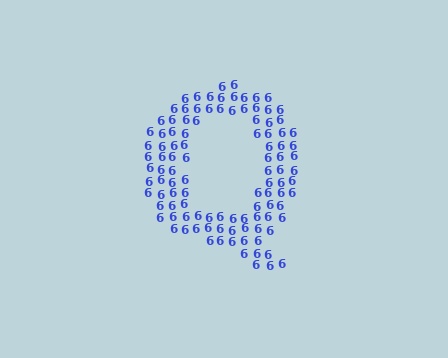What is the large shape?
The large shape is the letter Q.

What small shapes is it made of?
It is made of small digit 6's.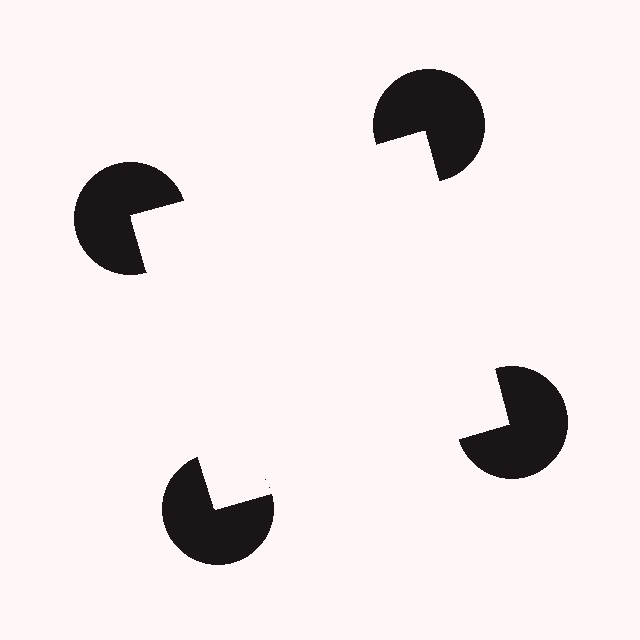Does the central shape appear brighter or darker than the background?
It typically appears slightly brighter than the background, even though no actual brightness change is drawn.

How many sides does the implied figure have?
4 sides.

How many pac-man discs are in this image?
There are 4 — one at each vertex of the illusory square.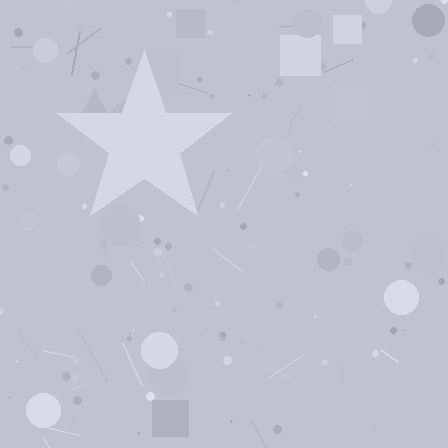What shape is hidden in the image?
A star is hidden in the image.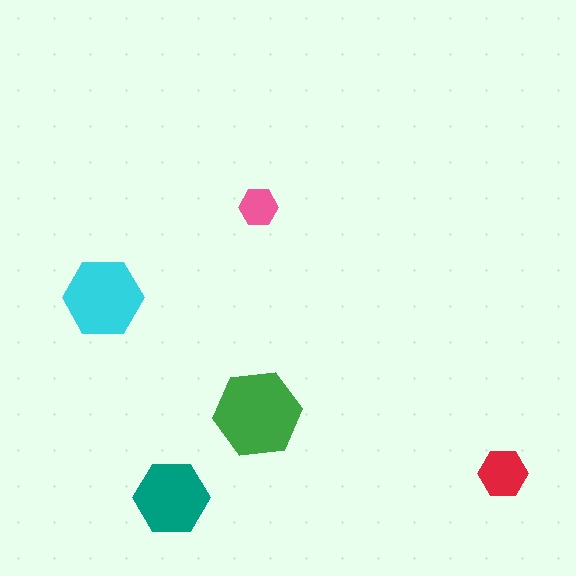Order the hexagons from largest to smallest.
the green one, the cyan one, the teal one, the red one, the pink one.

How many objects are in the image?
There are 5 objects in the image.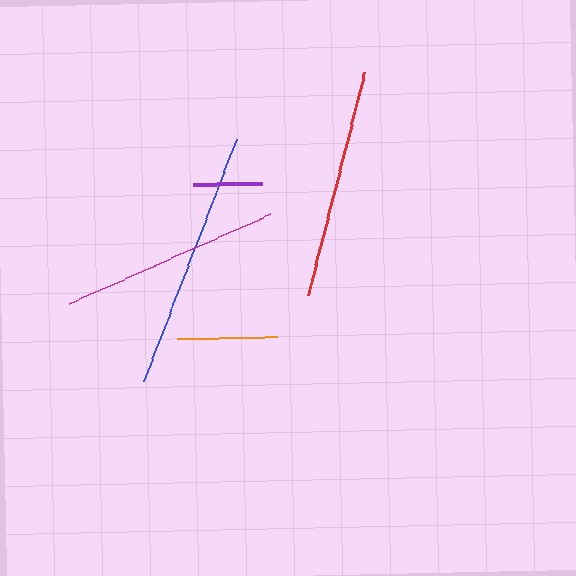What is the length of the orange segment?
The orange segment is approximately 101 pixels long.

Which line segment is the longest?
The blue line is the longest at approximately 259 pixels.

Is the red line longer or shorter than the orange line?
The red line is longer than the orange line.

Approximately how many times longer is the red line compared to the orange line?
The red line is approximately 2.3 times the length of the orange line.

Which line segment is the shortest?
The purple line is the shortest at approximately 69 pixels.